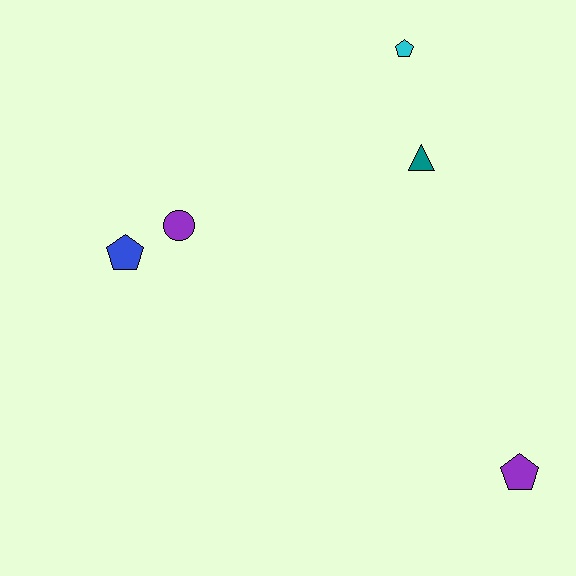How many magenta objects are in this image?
There are no magenta objects.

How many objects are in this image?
There are 5 objects.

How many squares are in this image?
There are no squares.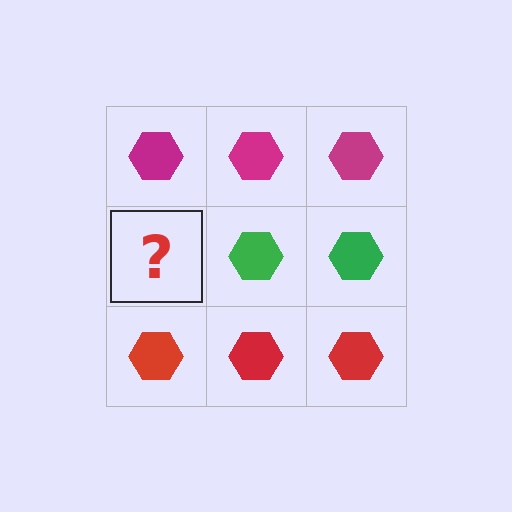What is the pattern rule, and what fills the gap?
The rule is that each row has a consistent color. The gap should be filled with a green hexagon.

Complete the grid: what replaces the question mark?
The question mark should be replaced with a green hexagon.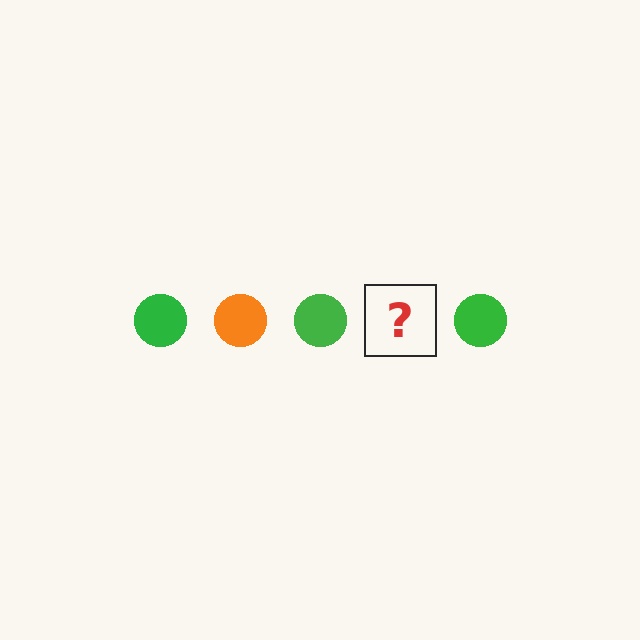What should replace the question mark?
The question mark should be replaced with an orange circle.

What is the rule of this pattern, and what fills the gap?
The rule is that the pattern cycles through green, orange circles. The gap should be filled with an orange circle.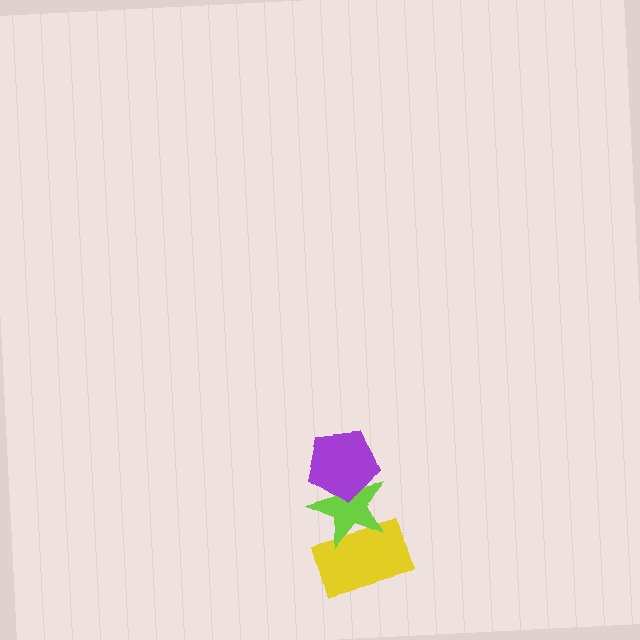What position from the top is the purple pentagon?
The purple pentagon is 1st from the top.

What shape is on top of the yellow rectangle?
The lime star is on top of the yellow rectangle.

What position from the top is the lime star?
The lime star is 2nd from the top.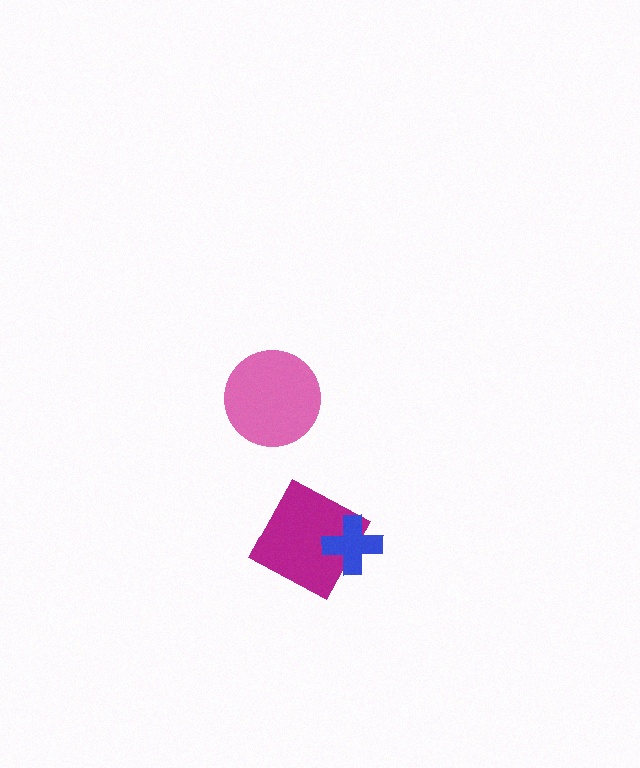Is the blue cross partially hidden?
No, no other shape covers it.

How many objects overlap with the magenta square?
1 object overlaps with the magenta square.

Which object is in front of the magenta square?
The blue cross is in front of the magenta square.